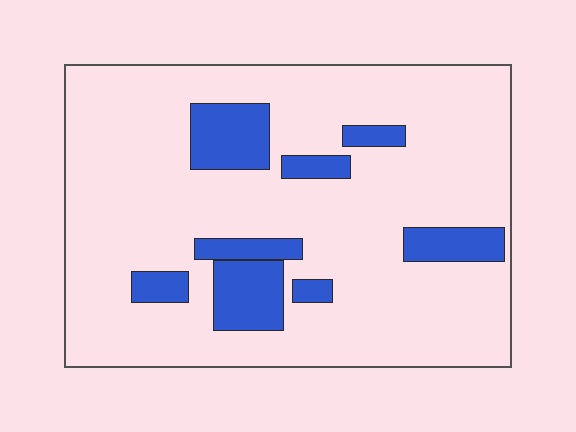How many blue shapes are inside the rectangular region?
8.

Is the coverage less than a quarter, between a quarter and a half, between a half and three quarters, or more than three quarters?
Less than a quarter.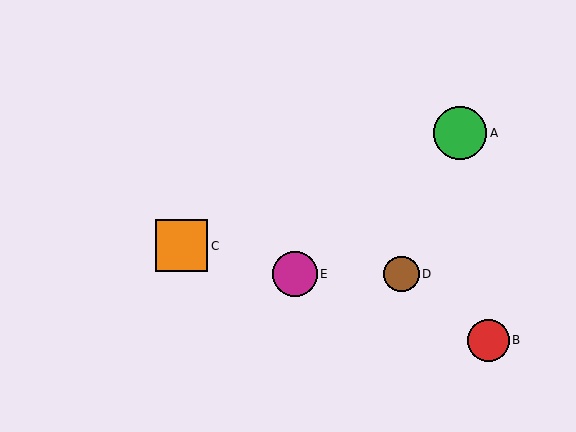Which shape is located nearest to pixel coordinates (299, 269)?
The magenta circle (labeled E) at (295, 274) is nearest to that location.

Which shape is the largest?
The green circle (labeled A) is the largest.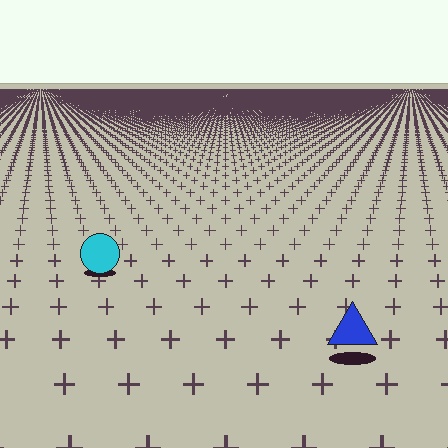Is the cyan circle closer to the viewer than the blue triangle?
No. The blue triangle is closer — you can tell from the texture gradient: the ground texture is coarser near it.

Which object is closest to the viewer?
The blue triangle is closest. The texture marks near it are larger and more spread out.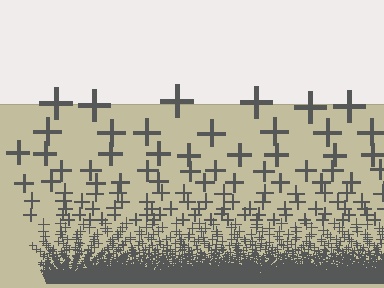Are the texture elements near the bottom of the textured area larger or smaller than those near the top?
Smaller. The gradient is inverted — elements near the bottom are smaller and denser.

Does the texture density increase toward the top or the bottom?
Density increases toward the bottom.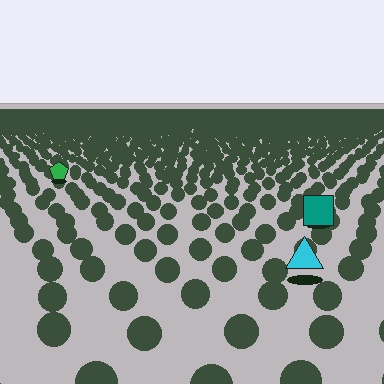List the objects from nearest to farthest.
From nearest to farthest: the cyan triangle, the teal square, the green pentagon.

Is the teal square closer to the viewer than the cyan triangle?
No. The cyan triangle is closer — you can tell from the texture gradient: the ground texture is coarser near it.